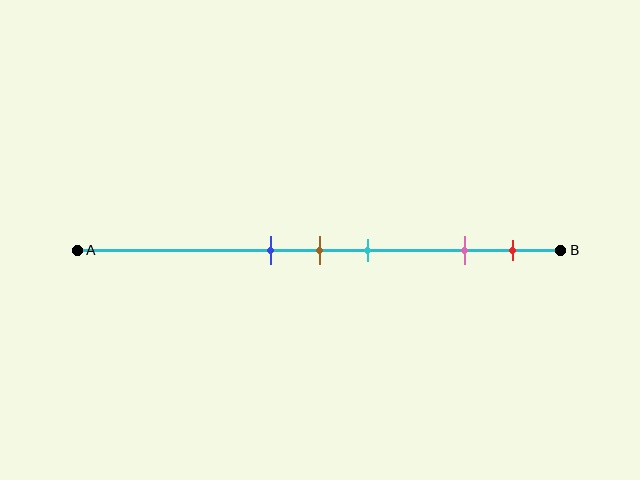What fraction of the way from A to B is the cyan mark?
The cyan mark is approximately 60% (0.6) of the way from A to B.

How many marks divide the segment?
There are 5 marks dividing the segment.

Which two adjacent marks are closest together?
The blue and brown marks are the closest adjacent pair.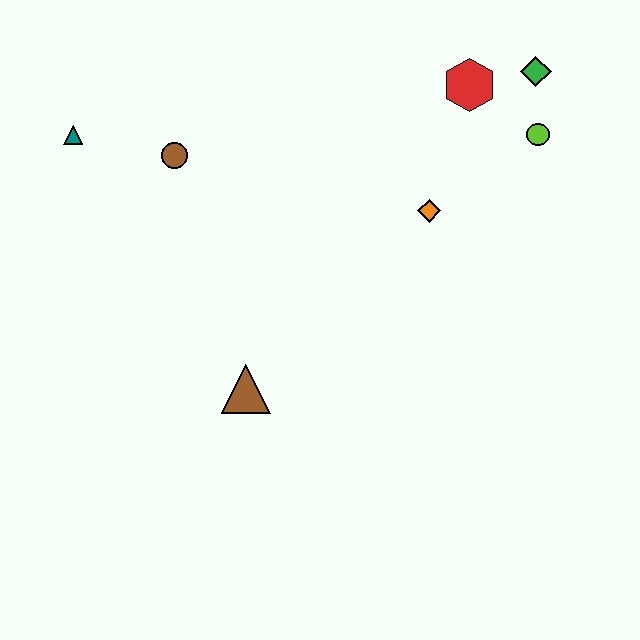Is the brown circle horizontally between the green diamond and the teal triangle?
Yes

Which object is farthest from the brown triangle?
The green diamond is farthest from the brown triangle.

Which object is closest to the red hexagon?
The green diamond is closest to the red hexagon.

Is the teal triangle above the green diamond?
No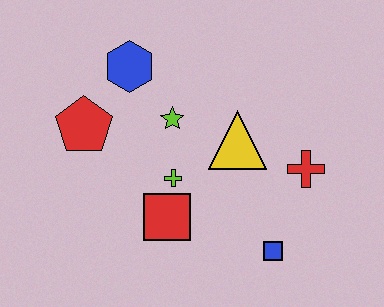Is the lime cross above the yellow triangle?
No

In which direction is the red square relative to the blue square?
The red square is to the left of the blue square.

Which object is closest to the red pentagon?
The blue hexagon is closest to the red pentagon.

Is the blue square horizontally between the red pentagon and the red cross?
Yes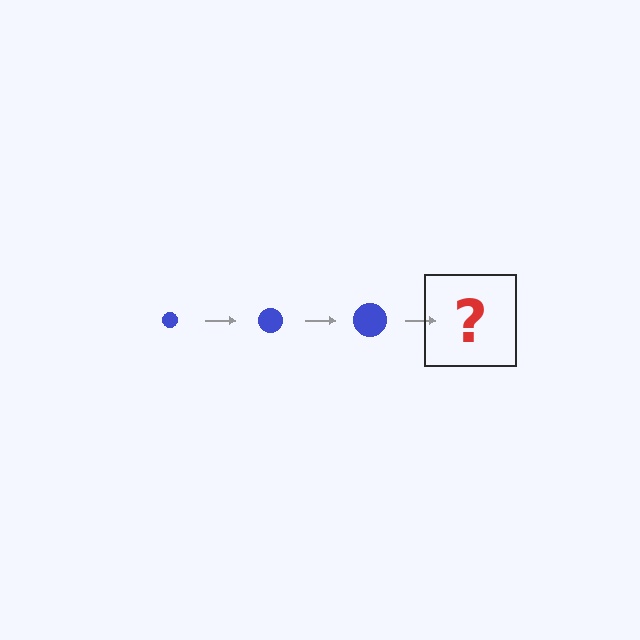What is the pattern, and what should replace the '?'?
The pattern is that the circle gets progressively larger each step. The '?' should be a blue circle, larger than the previous one.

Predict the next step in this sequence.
The next step is a blue circle, larger than the previous one.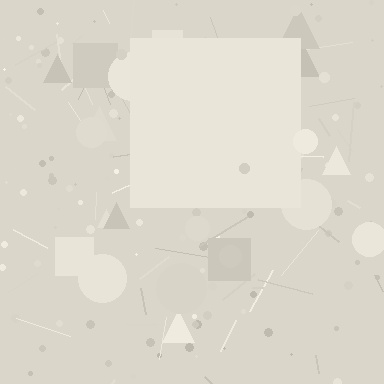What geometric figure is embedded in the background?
A square is embedded in the background.